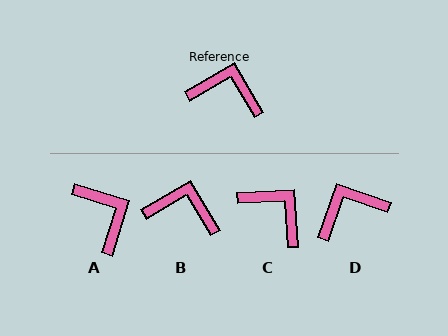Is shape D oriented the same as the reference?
No, it is off by about 40 degrees.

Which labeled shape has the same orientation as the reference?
B.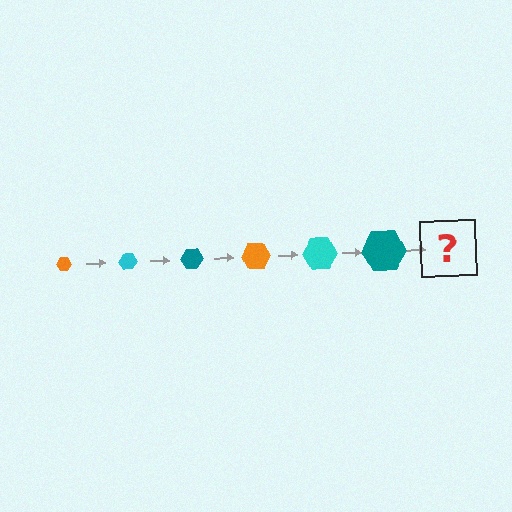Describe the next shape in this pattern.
It should be an orange hexagon, larger than the previous one.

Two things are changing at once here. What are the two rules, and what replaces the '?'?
The two rules are that the hexagon grows larger each step and the color cycles through orange, cyan, and teal. The '?' should be an orange hexagon, larger than the previous one.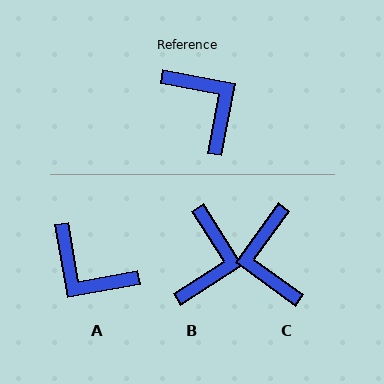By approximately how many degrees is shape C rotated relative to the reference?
Approximately 155 degrees counter-clockwise.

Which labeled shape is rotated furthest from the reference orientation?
A, about 159 degrees away.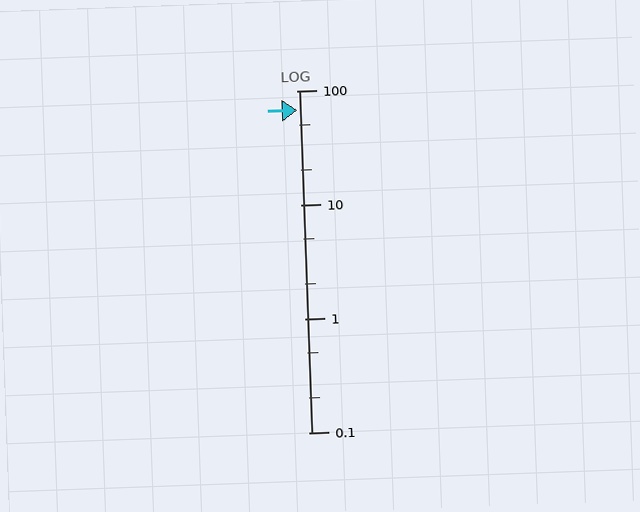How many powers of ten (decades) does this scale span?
The scale spans 3 decades, from 0.1 to 100.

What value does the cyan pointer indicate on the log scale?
The pointer indicates approximately 67.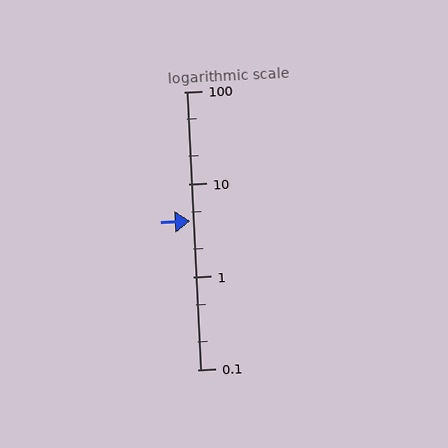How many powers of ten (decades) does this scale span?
The scale spans 3 decades, from 0.1 to 100.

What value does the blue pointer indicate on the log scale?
The pointer indicates approximately 4.